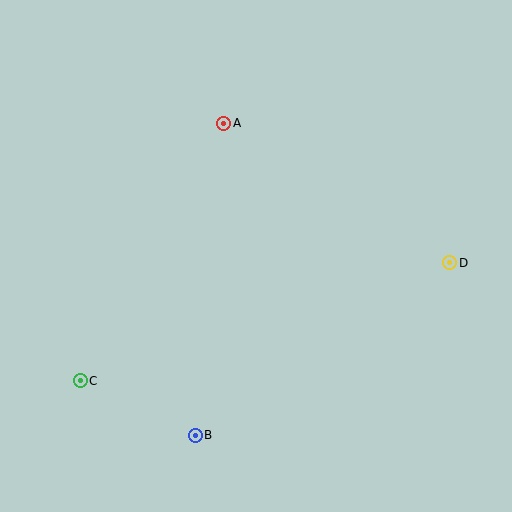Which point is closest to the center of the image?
Point A at (224, 123) is closest to the center.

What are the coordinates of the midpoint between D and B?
The midpoint between D and B is at (322, 349).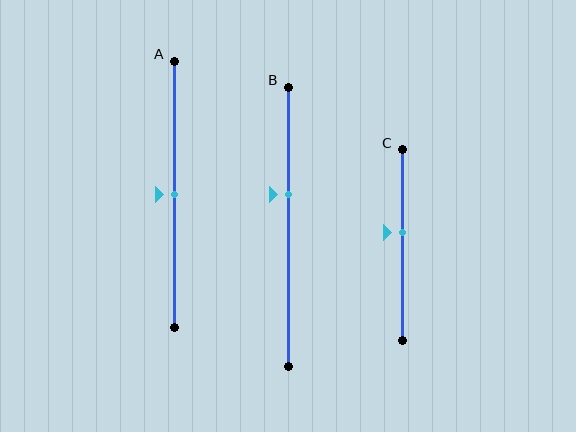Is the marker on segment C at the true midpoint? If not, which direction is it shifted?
No, the marker on segment C is shifted upward by about 7% of the segment length.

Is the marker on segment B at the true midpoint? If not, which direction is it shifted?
No, the marker on segment B is shifted upward by about 11% of the segment length.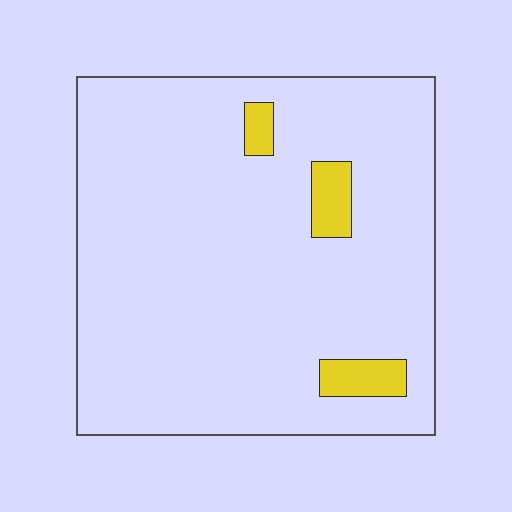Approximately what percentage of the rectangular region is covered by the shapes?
Approximately 5%.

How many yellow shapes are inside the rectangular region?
3.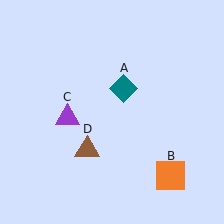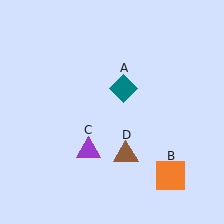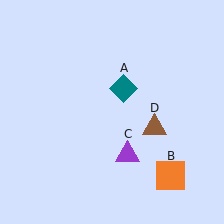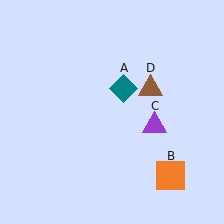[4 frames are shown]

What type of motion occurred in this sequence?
The purple triangle (object C), brown triangle (object D) rotated counterclockwise around the center of the scene.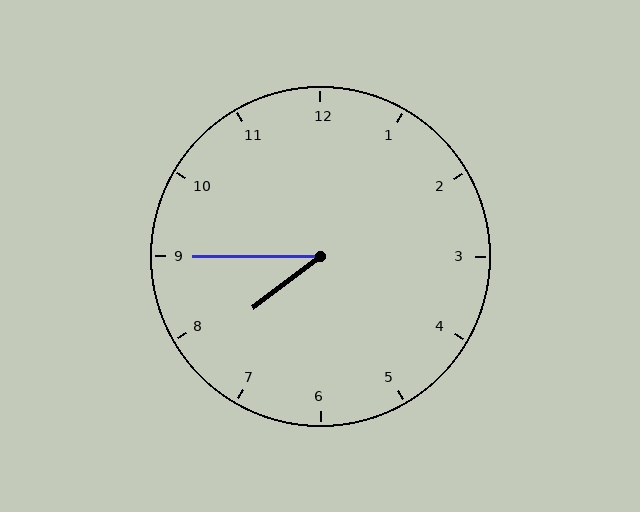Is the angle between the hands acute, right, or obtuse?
It is acute.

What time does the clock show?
7:45.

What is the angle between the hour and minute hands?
Approximately 38 degrees.